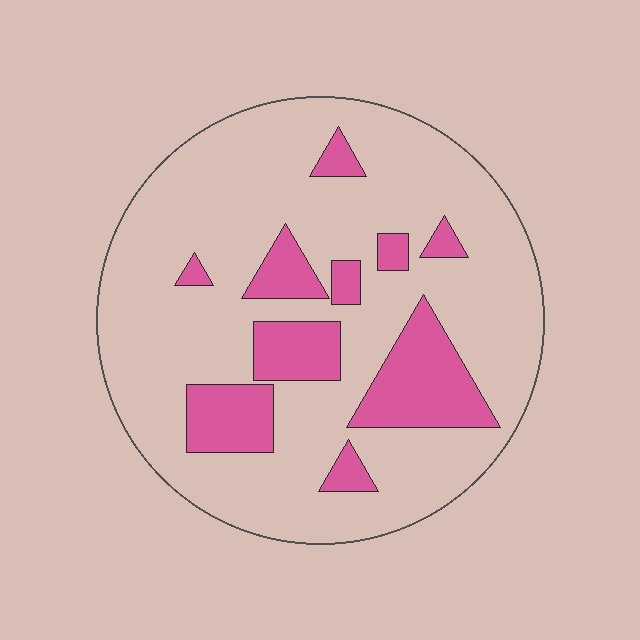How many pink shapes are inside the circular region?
10.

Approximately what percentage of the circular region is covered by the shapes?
Approximately 20%.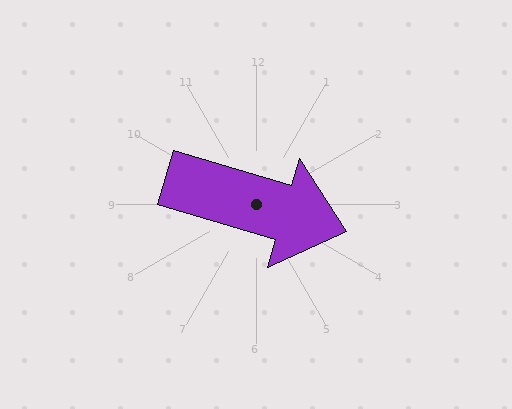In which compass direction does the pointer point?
East.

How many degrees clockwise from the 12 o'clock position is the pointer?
Approximately 107 degrees.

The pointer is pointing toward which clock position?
Roughly 4 o'clock.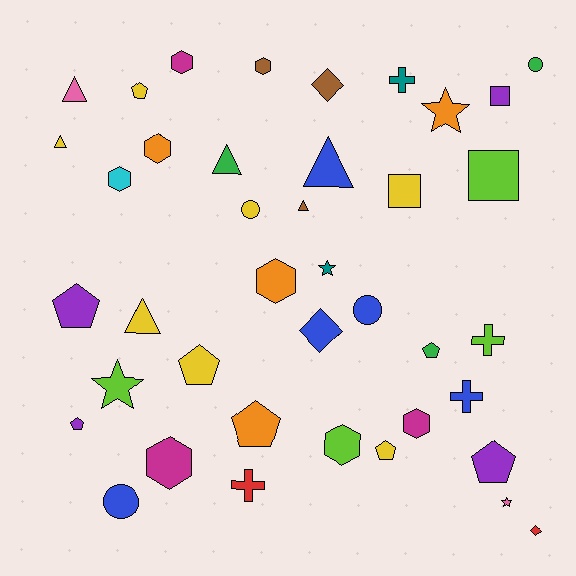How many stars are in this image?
There are 4 stars.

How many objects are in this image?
There are 40 objects.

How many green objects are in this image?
There are 3 green objects.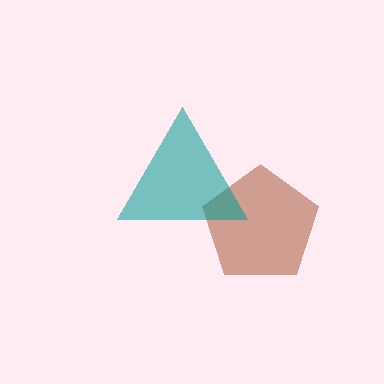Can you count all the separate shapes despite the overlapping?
Yes, there are 2 separate shapes.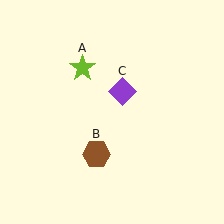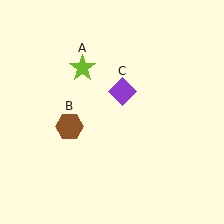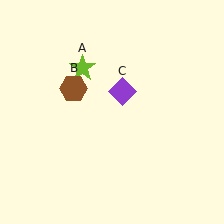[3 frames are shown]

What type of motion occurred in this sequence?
The brown hexagon (object B) rotated clockwise around the center of the scene.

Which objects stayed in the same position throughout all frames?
Lime star (object A) and purple diamond (object C) remained stationary.